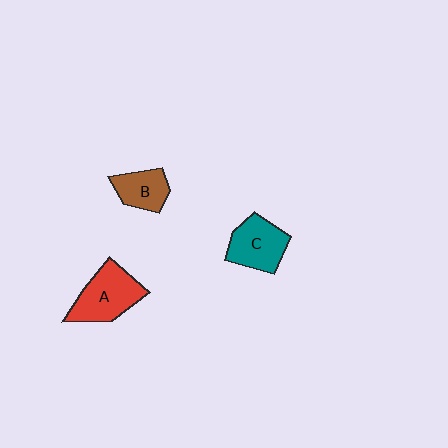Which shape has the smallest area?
Shape B (brown).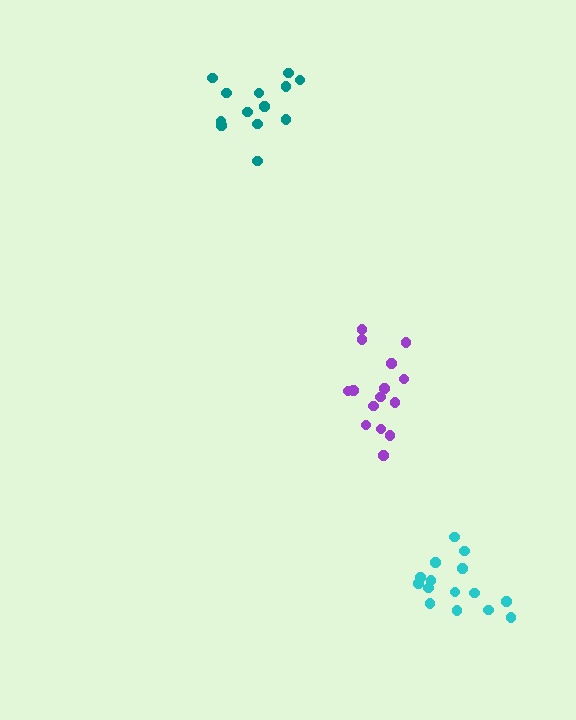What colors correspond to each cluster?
The clusters are colored: purple, teal, cyan.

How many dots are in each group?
Group 1: 15 dots, Group 2: 13 dots, Group 3: 15 dots (43 total).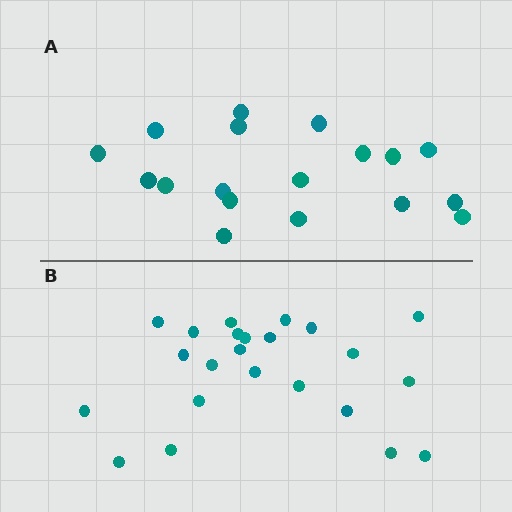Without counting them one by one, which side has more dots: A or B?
Region B (the bottom region) has more dots.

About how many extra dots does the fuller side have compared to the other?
Region B has about 5 more dots than region A.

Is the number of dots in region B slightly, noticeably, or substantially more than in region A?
Region B has noticeably more, but not dramatically so. The ratio is roughly 1.3 to 1.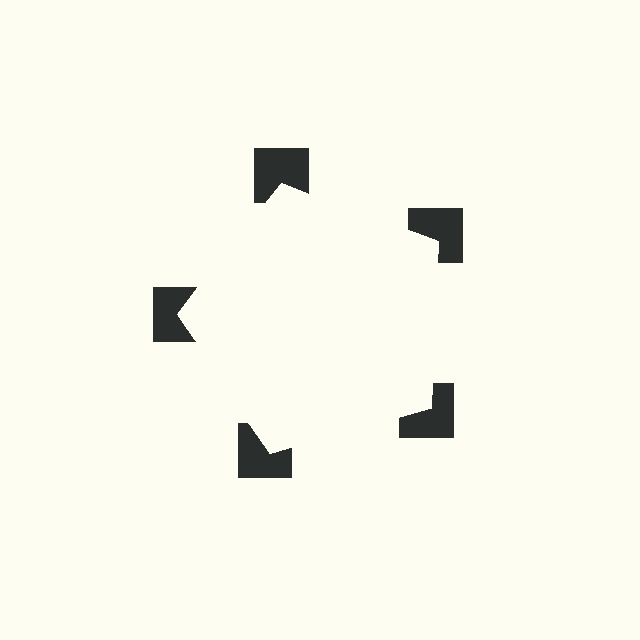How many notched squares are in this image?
There are 5 — one at each vertex of the illusory pentagon.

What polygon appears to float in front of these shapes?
An illusory pentagon — its edges are inferred from the aligned wedge cuts in the notched squares, not physically drawn.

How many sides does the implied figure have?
5 sides.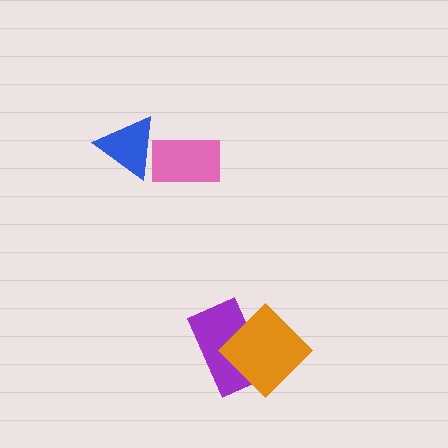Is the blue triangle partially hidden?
Yes, it is partially covered by another shape.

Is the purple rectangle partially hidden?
Yes, it is partially covered by another shape.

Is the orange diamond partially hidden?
No, no other shape covers it.